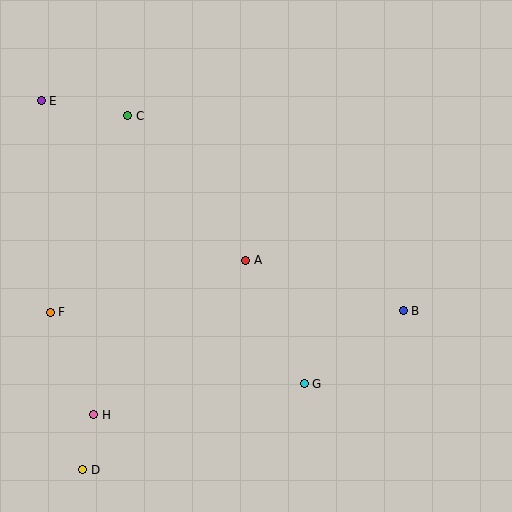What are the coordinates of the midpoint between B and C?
The midpoint between B and C is at (265, 213).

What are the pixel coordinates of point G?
Point G is at (304, 384).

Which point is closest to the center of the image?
Point A at (246, 260) is closest to the center.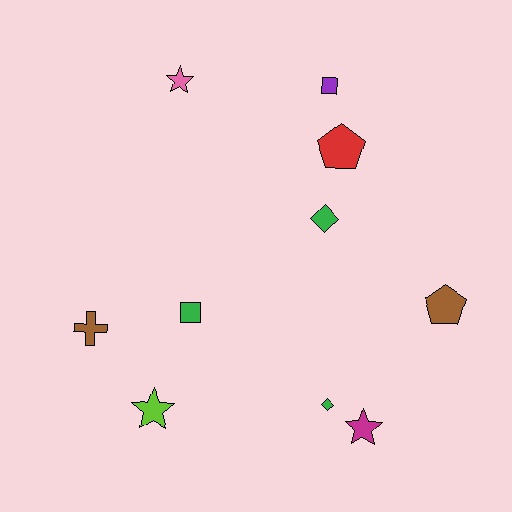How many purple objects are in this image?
There is 1 purple object.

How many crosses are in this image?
There is 1 cross.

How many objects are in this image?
There are 10 objects.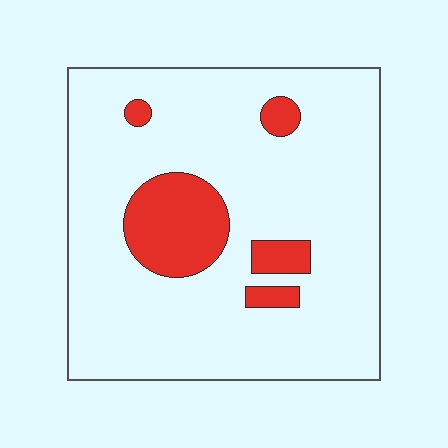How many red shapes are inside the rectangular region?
5.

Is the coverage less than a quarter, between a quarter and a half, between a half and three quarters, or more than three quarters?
Less than a quarter.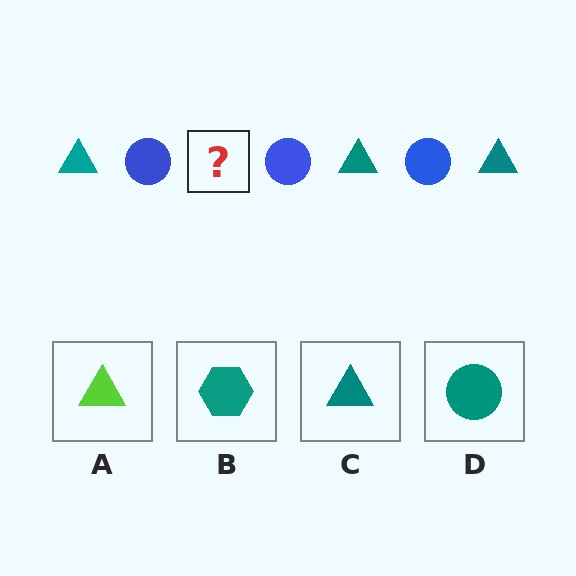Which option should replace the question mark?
Option C.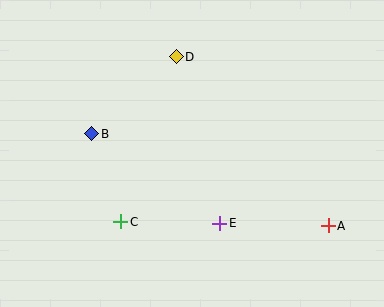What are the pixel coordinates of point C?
Point C is at (121, 222).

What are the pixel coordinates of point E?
Point E is at (220, 223).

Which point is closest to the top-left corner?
Point B is closest to the top-left corner.